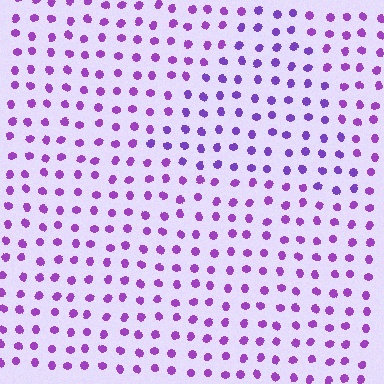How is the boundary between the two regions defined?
The boundary is defined purely by a slight shift in hue (about 18 degrees). Spacing, size, and orientation are identical on both sides.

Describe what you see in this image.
The image is filled with small purple elements in a uniform arrangement. A triangle-shaped region is visible where the elements are tinted to a slightly different hue, forming a subtle color boundary.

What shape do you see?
I see a triangle.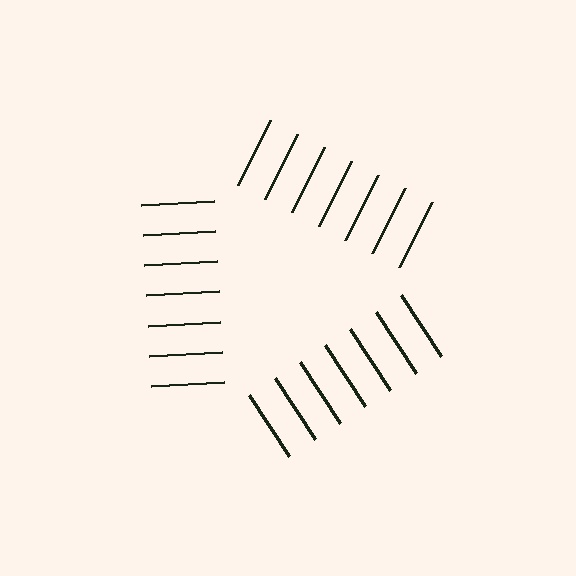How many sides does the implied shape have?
3 sides — the line-ends trace a triangle.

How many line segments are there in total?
21 — 7 along each of the 3 edges.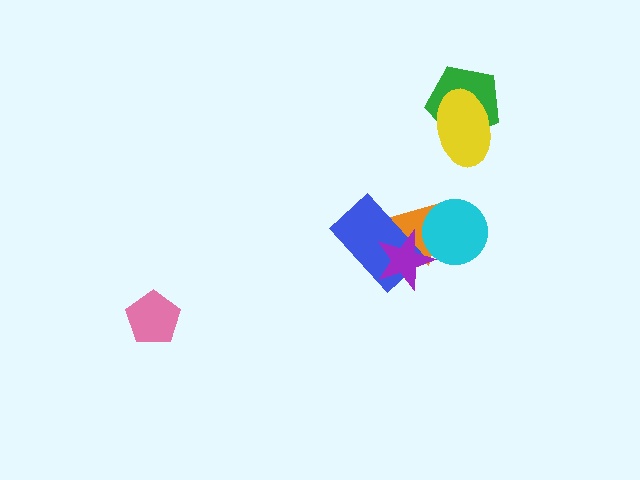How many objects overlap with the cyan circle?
2 objects overlap with the cyan circle.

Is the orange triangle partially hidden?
Yes, it is partially covered by another shape.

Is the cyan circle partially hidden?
Yes, it is partially covered by another shape.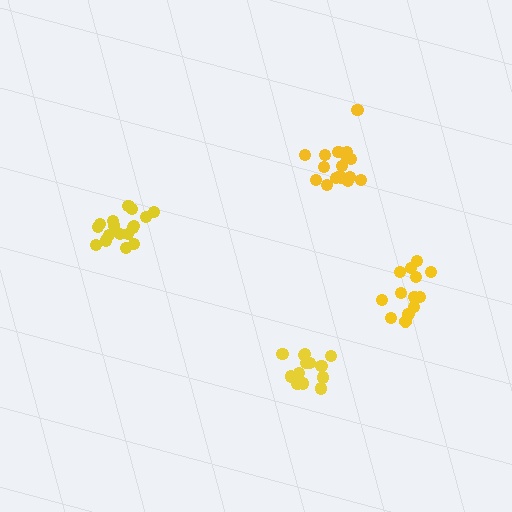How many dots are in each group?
Group 1: 13 dots, Group 2: 17 dots, Group 3: 13 dots, Group 4: 17 dots (60 total).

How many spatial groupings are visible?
There are 4 spatial groupings.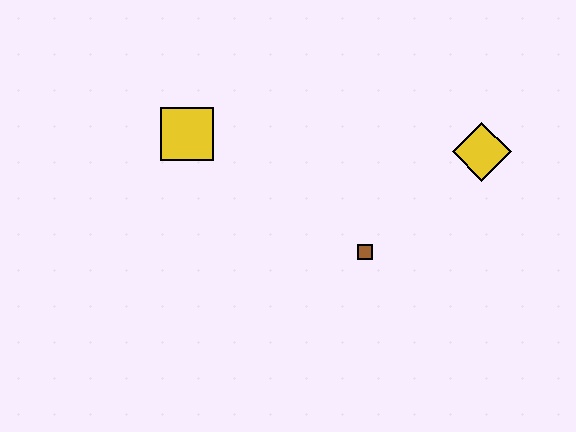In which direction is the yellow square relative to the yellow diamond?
The yellow square is to the left of the yellow diamond.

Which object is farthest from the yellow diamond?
The yellow square is farthest from the yellow diamond.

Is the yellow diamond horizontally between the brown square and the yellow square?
No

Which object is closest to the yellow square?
The brown square is closest to the yellow square.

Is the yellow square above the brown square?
Yes